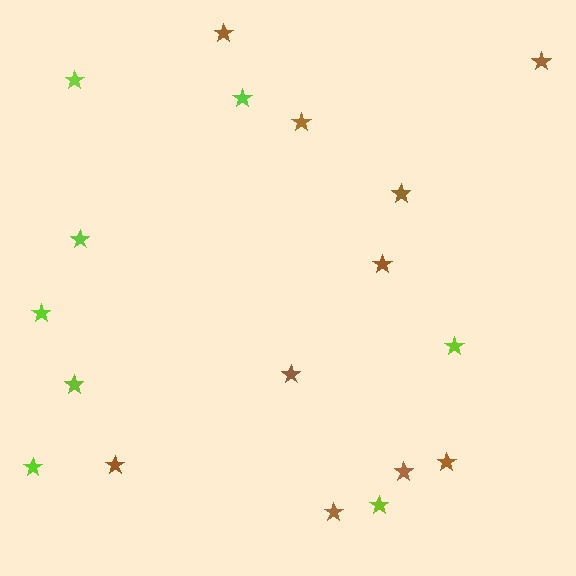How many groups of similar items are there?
There are 2 groups: one group of lime stars (8) and one group of brown stars (10).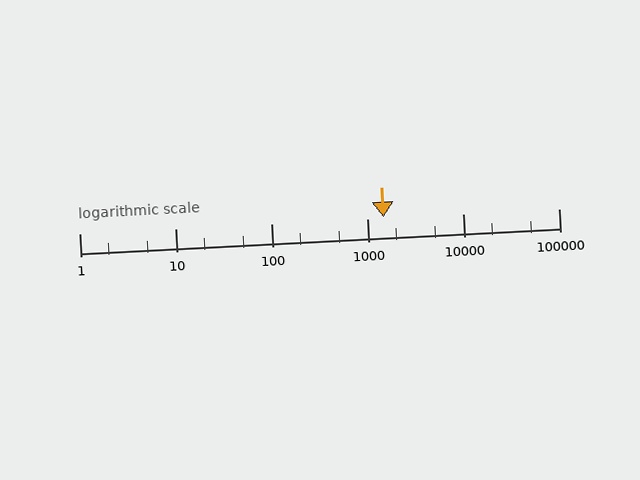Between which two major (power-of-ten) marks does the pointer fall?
The pointer is between 1000 and 10000.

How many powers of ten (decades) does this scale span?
The scale spans 5 decades, from 1 to 100000.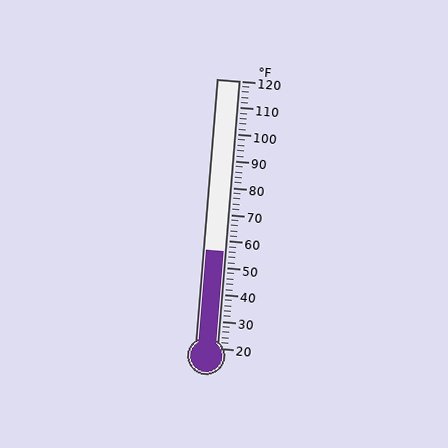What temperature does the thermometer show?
The thermometer shows approximately 56°F.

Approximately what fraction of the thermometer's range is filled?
The thermometer is filled to approximately 35% of its range.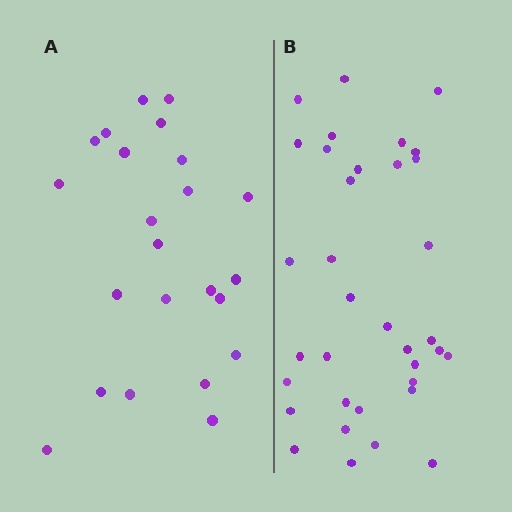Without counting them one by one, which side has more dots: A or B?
Region B (the right region) has more dots.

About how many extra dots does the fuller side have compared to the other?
Region B has roughly 12 or so more dots than region A.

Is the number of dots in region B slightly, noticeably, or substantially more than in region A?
Region B has substantially more. The ratio is roughly 1.5 to 1.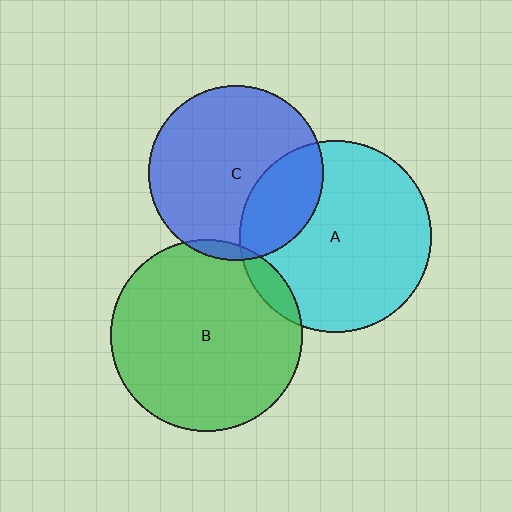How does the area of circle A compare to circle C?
Approximately 1.2 times.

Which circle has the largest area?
Circle A (cyan).